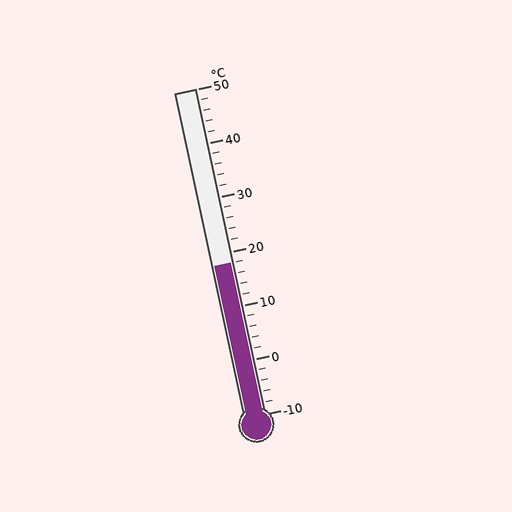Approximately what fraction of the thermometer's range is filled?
The thermometer is filled to approximately 45% of its range.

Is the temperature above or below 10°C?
The temperature is above 10°C.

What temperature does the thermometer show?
The thermometer shows approximately 18°C.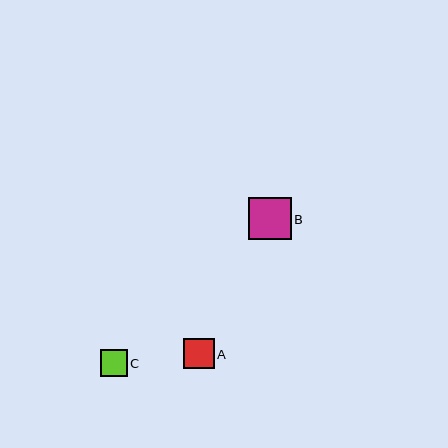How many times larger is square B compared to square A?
Square B is approximately 1.4 times the size of square A.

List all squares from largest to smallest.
From largest to smallest: B, A, C.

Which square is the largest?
Square B is the largest with a size of approximately 42 pixels.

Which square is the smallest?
Square C is the smallest with a size of approximately 27 pixels.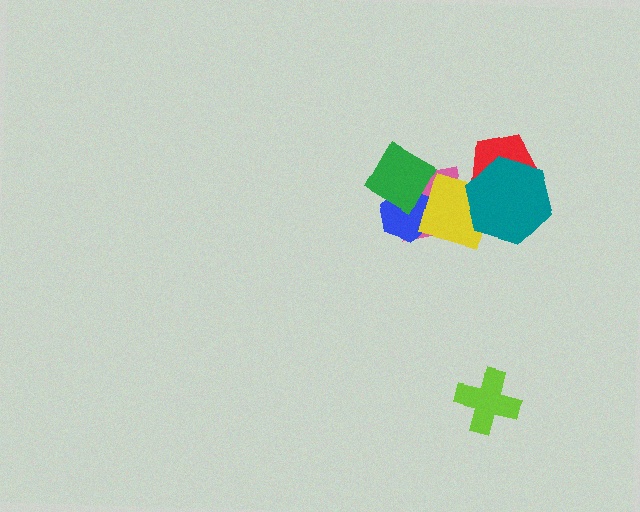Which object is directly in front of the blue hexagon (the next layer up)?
The green diamond is directly in front of the blue hexagon.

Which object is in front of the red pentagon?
The teal hexagon is in front of the red pentagon.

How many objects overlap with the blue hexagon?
3 objects overlap with the blue hexagon.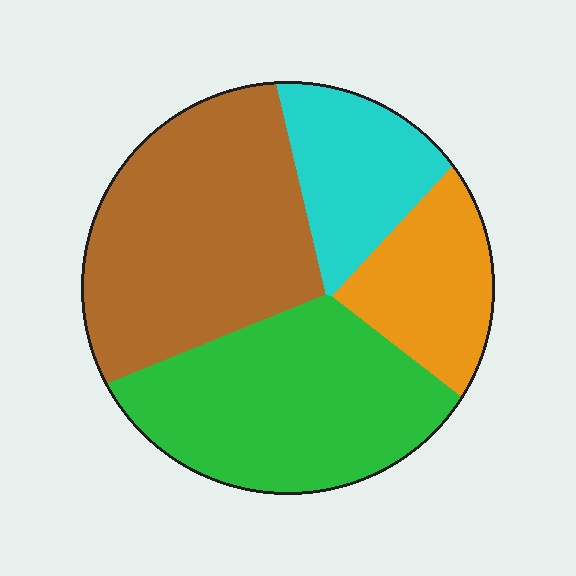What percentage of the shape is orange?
Orange takes up less than a quarter of the shape.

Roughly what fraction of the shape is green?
Green covers 33% of the shape.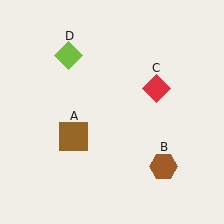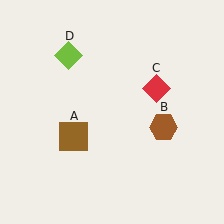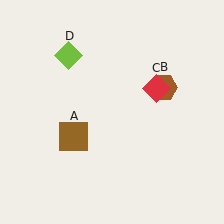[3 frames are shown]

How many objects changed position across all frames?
1 object changed position: brown hexagon (object B).